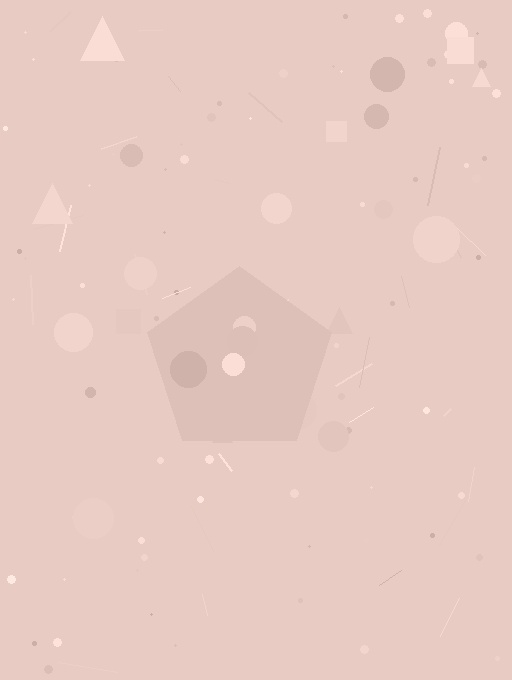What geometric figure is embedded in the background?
A pentagon is embedded in the background.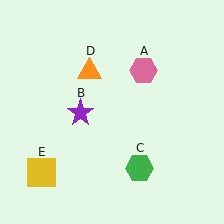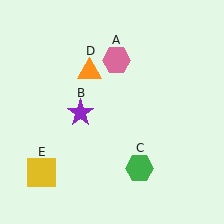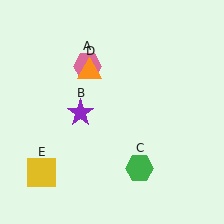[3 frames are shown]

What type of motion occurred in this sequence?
The pink hexagon (object A) rotated counterclockwise around the center of the scene.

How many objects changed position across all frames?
1 object changed position: pink hexagon (object A).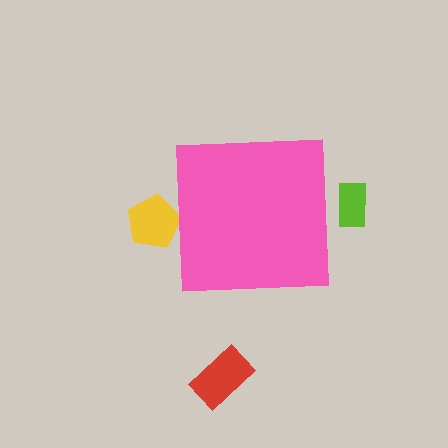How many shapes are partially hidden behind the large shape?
2 shapes are partially hidden.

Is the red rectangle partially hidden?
No, the red rectangle is fully visible.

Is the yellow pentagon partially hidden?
Yes, the yellow pentagon is partially hidden behind the pink square.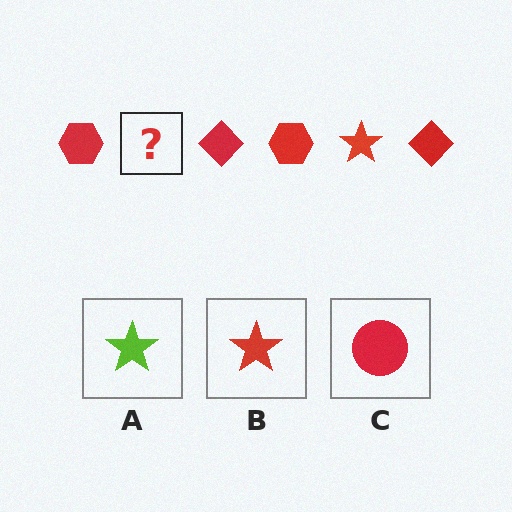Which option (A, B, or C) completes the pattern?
B.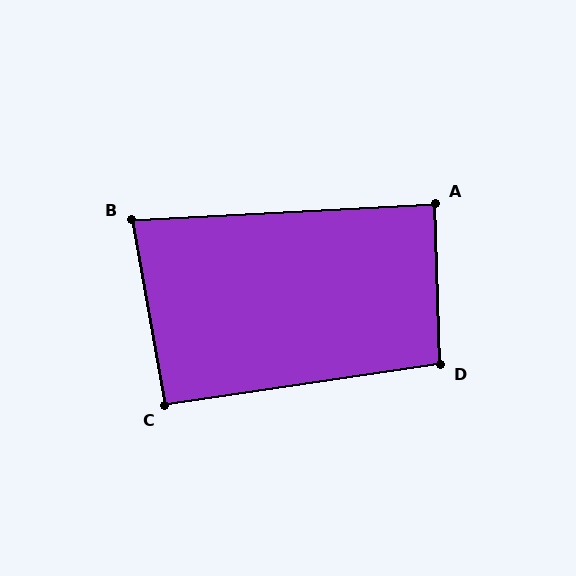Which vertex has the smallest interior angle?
B, at approximately 83 degrees.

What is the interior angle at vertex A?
Approximately 88 degrees (approximately right).